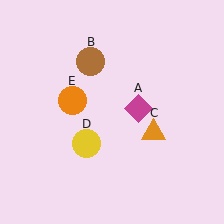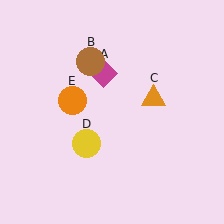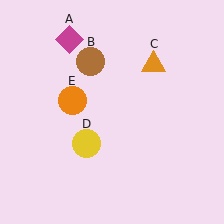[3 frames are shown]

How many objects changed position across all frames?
2 objects changed position: magenta diamond (object A), orange triangle (object C).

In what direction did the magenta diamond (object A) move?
The magenta diamond (object A) moved up and to the left.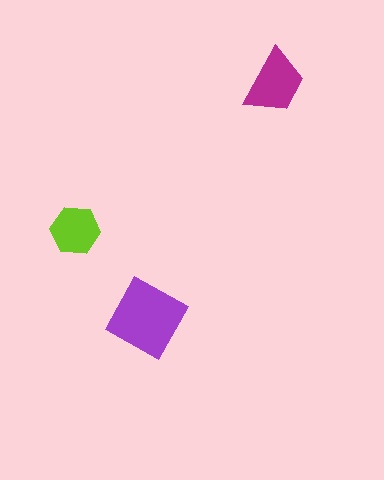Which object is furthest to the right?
The magenta trapezoid is rightmost.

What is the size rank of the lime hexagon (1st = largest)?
3rd.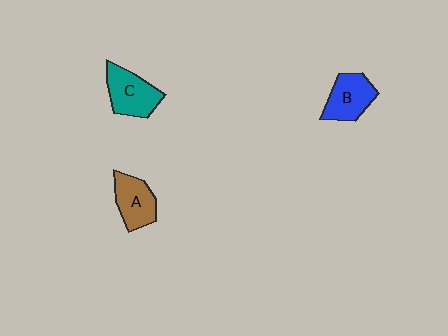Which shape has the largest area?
Shape C (teal).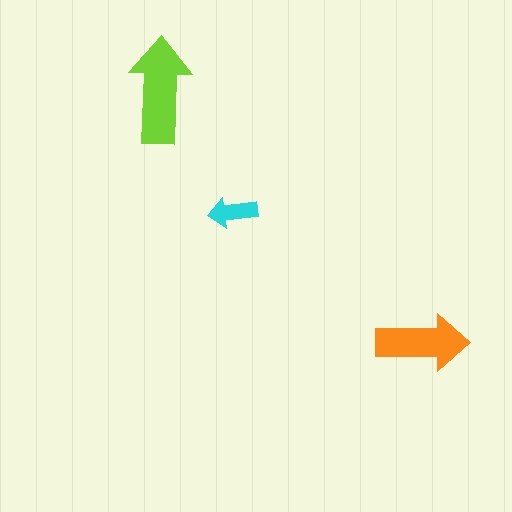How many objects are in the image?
There are 3 objects in the image.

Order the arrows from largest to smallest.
the lime one, the orange one, the cyan one.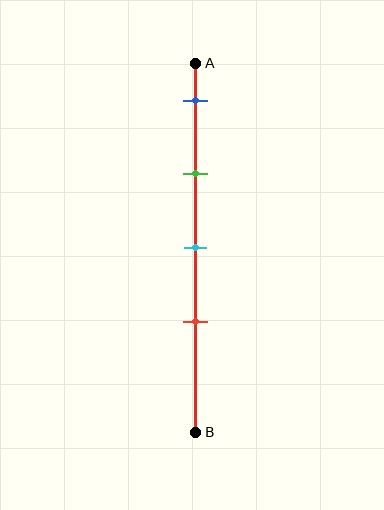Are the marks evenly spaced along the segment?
Yes, the marks are approximately evenly spaced.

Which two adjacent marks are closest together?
The cyan and red marks are the closest adjacent pair.